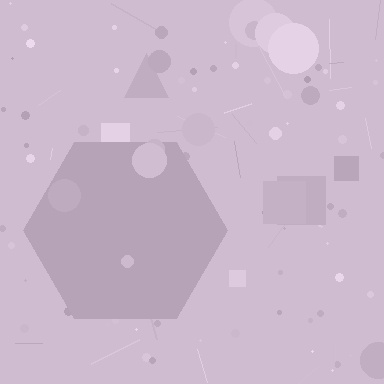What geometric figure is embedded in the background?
A hexagon is embedded in the background.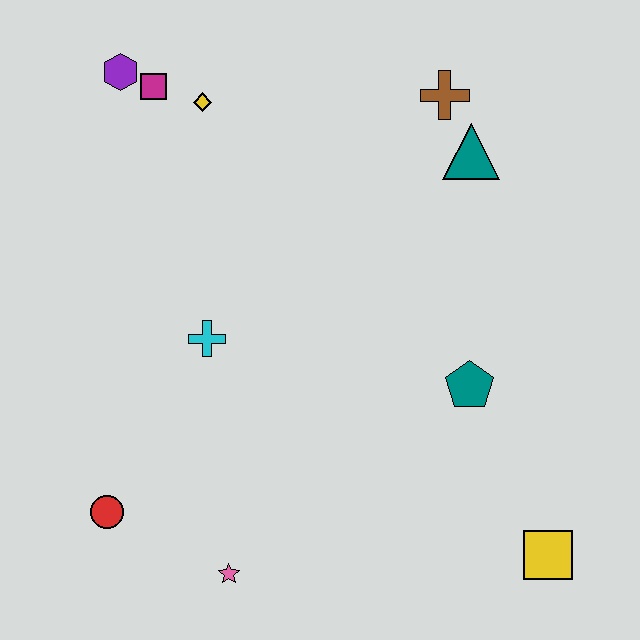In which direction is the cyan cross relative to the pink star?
The cyan cross is above the pink star.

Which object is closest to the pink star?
The red circle is closest to the pink star.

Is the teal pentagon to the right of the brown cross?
Yes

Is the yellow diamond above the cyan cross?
Yes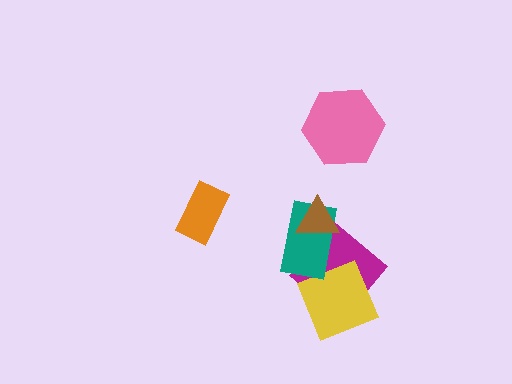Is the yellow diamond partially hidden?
Yes, it is partially covered by another shape.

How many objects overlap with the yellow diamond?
2 objects overlap with the yellow diamond.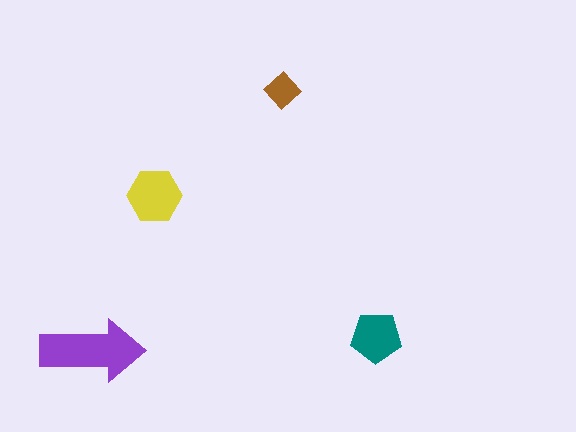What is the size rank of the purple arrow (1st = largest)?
1st.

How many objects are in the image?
There are 4 objects in the image.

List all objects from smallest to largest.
The brown diamond, the teal pentagon, the yellow hexagon, the purple arrow.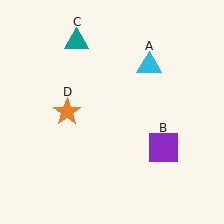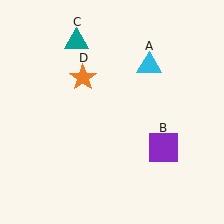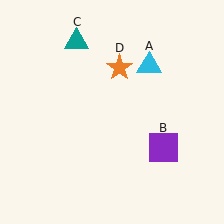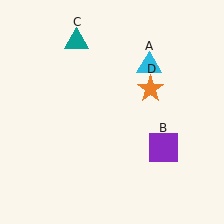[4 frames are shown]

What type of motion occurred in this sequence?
The orange star (object D) rotated clockwise around the center of the scene.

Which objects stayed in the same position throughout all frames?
Cyan triangle (object A) and purple square (object B) and teal triangle (object C) remained stationary.